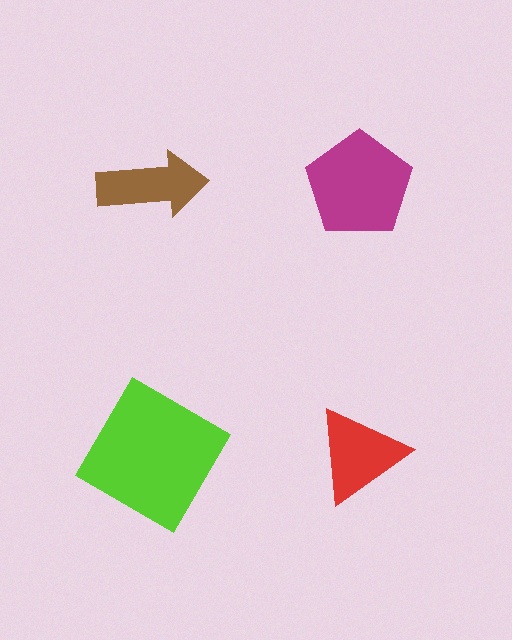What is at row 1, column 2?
A magenta pentagon.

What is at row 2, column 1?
A lime square.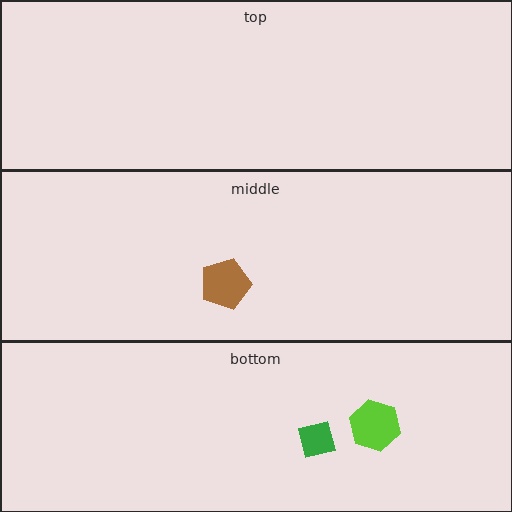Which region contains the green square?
The bottom region.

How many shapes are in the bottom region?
2.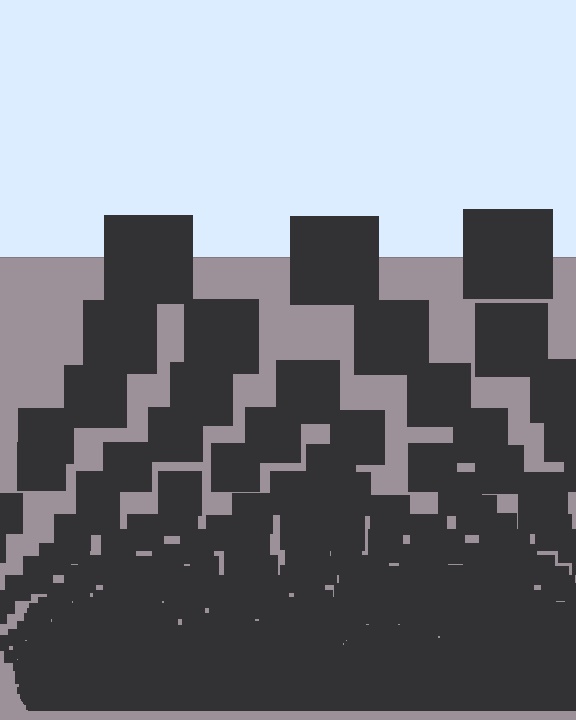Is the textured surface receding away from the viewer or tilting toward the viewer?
The surface appears to tilt toward the viewer. Texture elements get larger and sparser toward the top.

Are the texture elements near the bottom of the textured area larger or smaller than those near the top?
Smaller. The gradient is inverted — elements near the bottom are smaller and denser.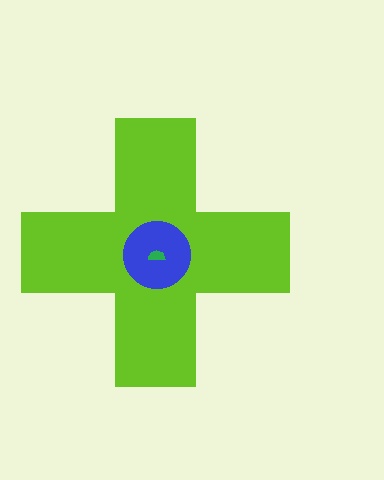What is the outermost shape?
The lime cross.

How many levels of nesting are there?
3.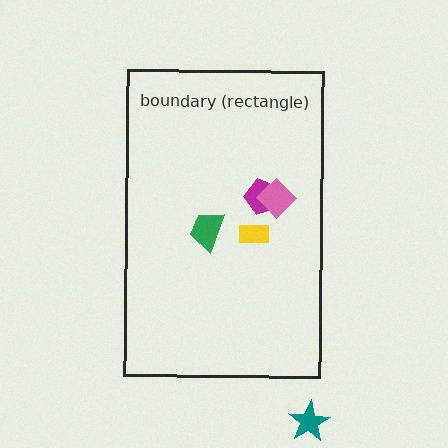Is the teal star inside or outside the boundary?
Outside.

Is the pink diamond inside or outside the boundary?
Inside.